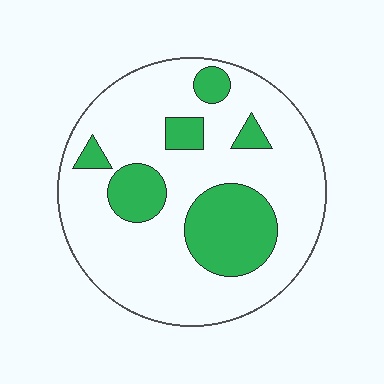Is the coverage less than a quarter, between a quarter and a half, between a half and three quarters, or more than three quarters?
Less than a quarter.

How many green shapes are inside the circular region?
6.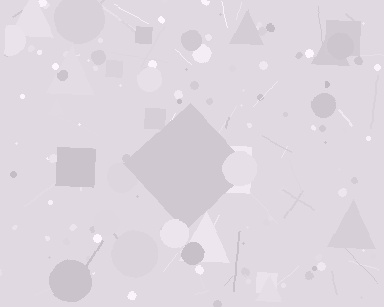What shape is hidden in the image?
A diamond is hidden in the image.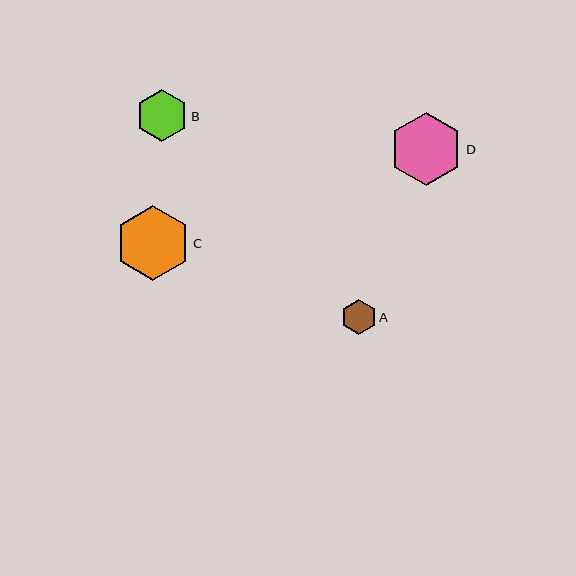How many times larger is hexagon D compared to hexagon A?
Hexagon D is approximately 2.1 times the size of hexagon A.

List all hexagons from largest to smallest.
From largest to smallest: C, D, B, A.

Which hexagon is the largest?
Hexagon C is the largest with a size of approximately 75 pixels.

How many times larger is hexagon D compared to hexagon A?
Hexagon D is approximately 2.1 times the size of hexagon A.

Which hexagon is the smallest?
Hexagon A is the smallest with a size of approximately 35 pixels.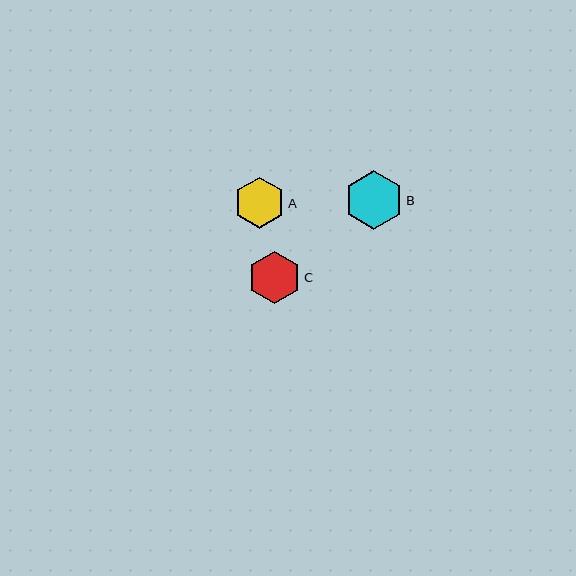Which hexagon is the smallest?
Hexagon A is the smallest with a size of approximately 51 pixels.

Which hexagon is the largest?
Hexagon B is the largest with a size of approximately 59 pixels.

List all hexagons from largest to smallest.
From largest to smallest: B, C, A.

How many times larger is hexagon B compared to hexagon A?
Hexagon B is approximately 1.2 times the size of hexagon A.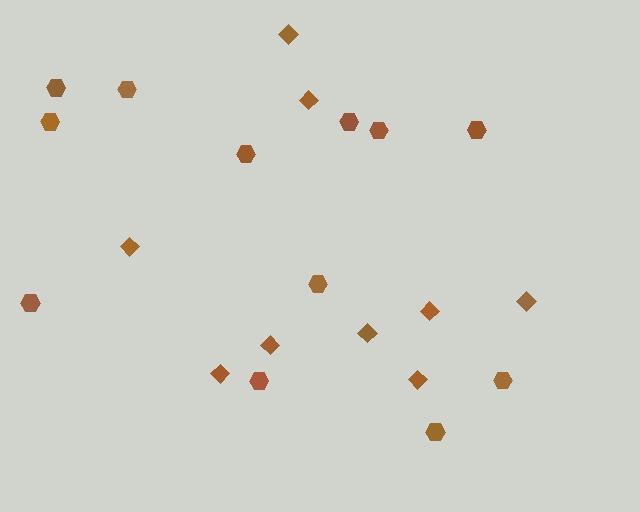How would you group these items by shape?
There are 2 groups: one group of diamonds (9) and one group of hexagons (12).